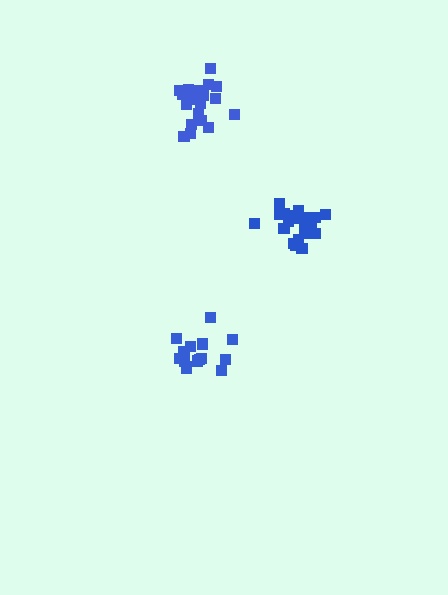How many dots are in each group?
Group 1: 15 dots, Group 2: 21 dots, Group 3: 20 dots (56 total).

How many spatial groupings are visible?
There are 3 spatial groupings.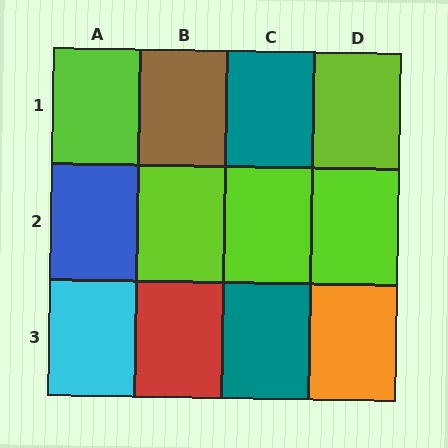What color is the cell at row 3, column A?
Cyan.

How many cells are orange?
1 cell is orange.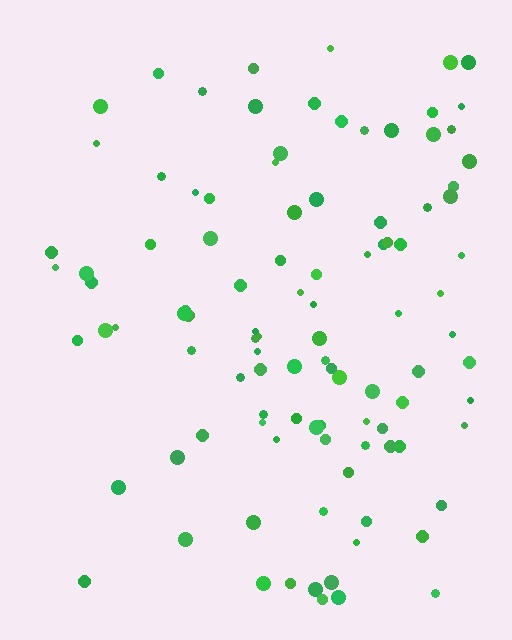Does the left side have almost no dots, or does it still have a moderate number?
Still a moderate number, just noticeably fewer than the right.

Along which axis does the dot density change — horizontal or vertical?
Horizontal.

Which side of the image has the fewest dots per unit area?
The left.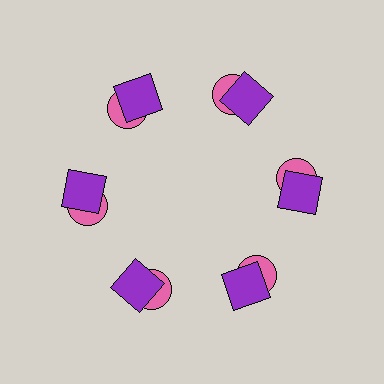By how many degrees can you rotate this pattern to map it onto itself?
The pattern maps onto itself every 60 degrees of rotation.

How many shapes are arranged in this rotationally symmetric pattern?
There are 12 shapes, arranged in 6 groups of 2.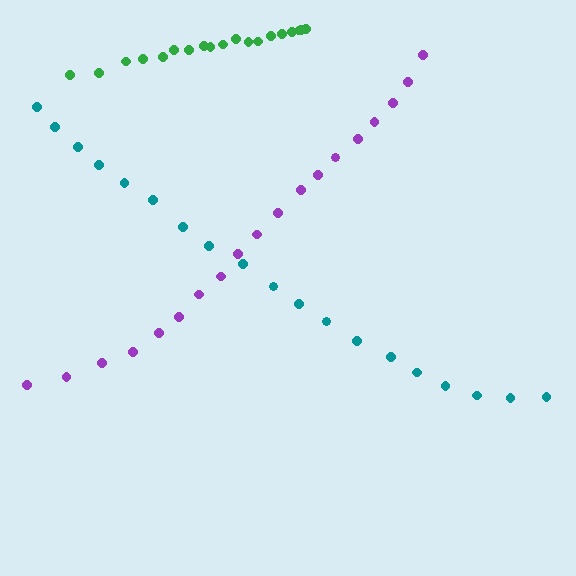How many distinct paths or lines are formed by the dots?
There are 3 distinct paths.